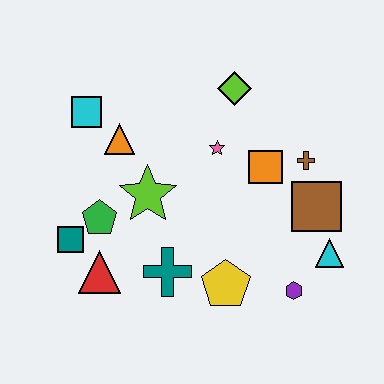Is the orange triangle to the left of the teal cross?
Yes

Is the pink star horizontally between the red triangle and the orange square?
Yes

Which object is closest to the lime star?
The green pentagon is closest to the lime star.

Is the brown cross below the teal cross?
No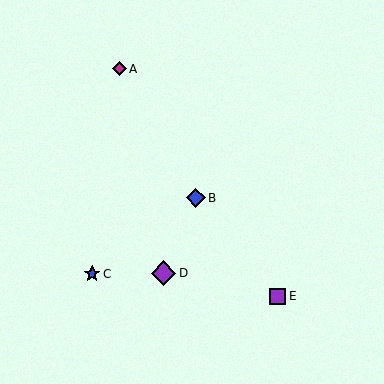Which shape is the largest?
The purple diamond (labeled D) is the largest.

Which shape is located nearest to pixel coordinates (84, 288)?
The blue star (labeled C) at (92, 274) is nearest to that location.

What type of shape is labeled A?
Shape A is a magenta diamond.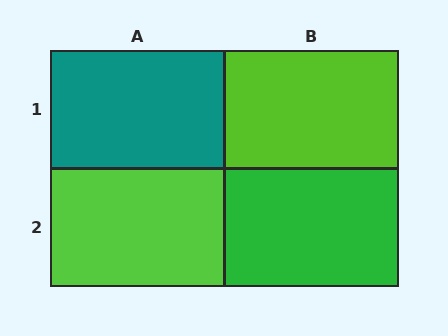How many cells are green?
1 cell is green.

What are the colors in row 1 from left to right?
Teal, lime.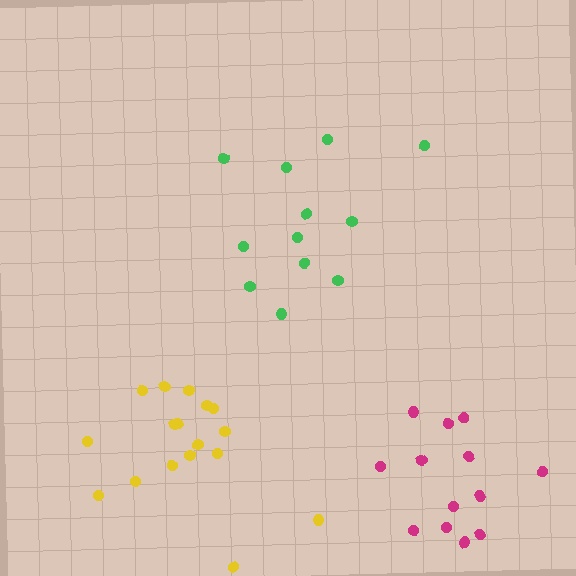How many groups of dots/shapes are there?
There are 3 groups.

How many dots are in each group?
Group 1: 12 dots, Group 2: 13 dots, Group 3: 17 dots (42 total).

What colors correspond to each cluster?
The clusters are colored: green, magenta, yellow.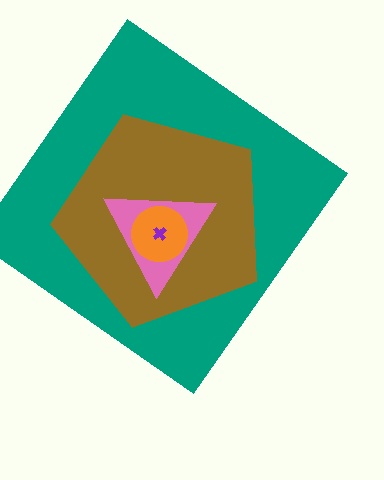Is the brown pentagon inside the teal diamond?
Yes.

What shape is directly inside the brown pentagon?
The pink triangle.